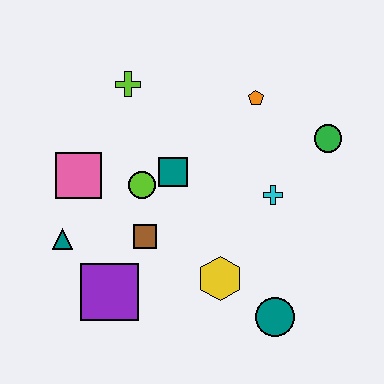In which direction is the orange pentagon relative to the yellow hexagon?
The orange pentagon is above the yellow hexagon.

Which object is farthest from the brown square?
The green circle is farthest from the brown square.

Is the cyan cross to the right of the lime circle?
Yes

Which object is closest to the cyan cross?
The green circle is closest to the cyan cross.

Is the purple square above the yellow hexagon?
No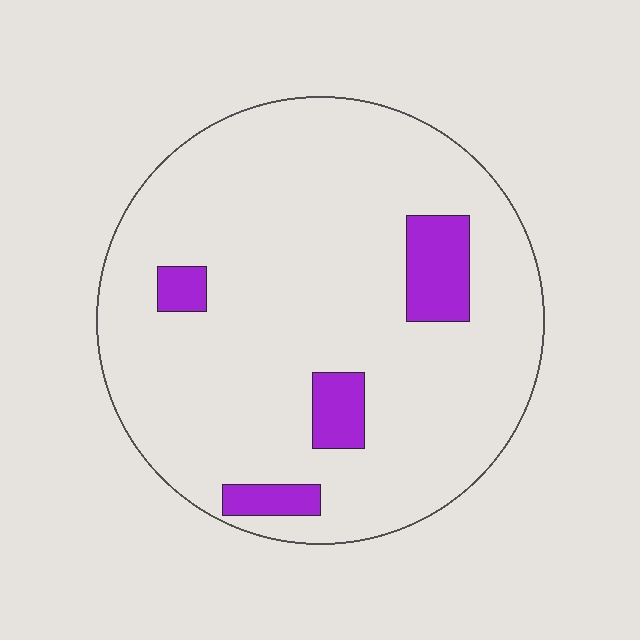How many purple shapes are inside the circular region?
4.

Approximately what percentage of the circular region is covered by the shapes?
Approximately 10%.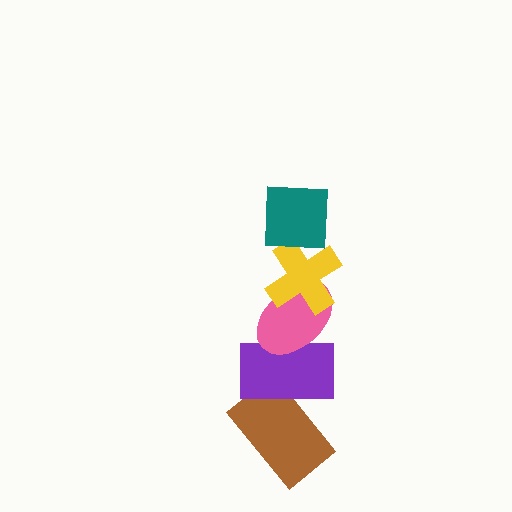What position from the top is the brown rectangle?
The brown rectangle is 5th from the top.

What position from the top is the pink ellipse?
The pink ellipse is 3rd from the top.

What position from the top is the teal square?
The teal square is 1st from the top.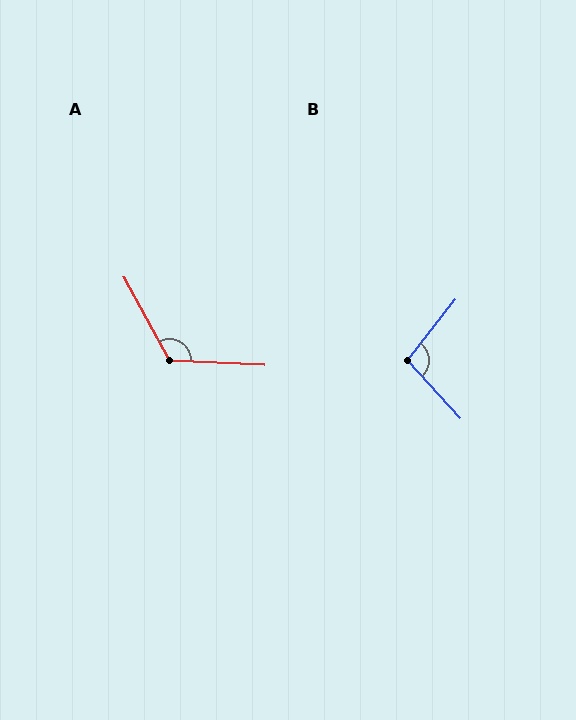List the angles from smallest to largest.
B (99°), A (121°).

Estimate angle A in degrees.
Approximately 121 degrees.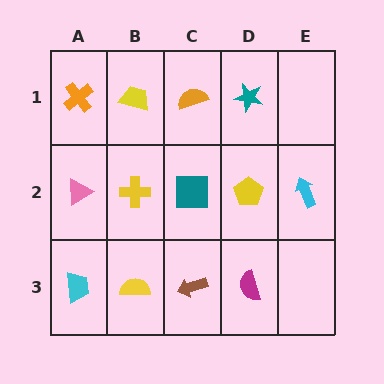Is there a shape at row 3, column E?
No, that cell is empty.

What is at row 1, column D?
A teal star.